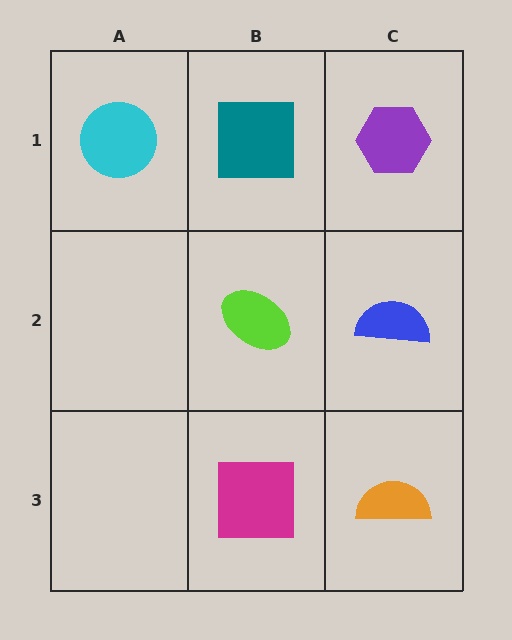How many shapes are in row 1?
3 shapes.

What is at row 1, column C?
A purple hexagon.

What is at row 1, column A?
A cyan circle.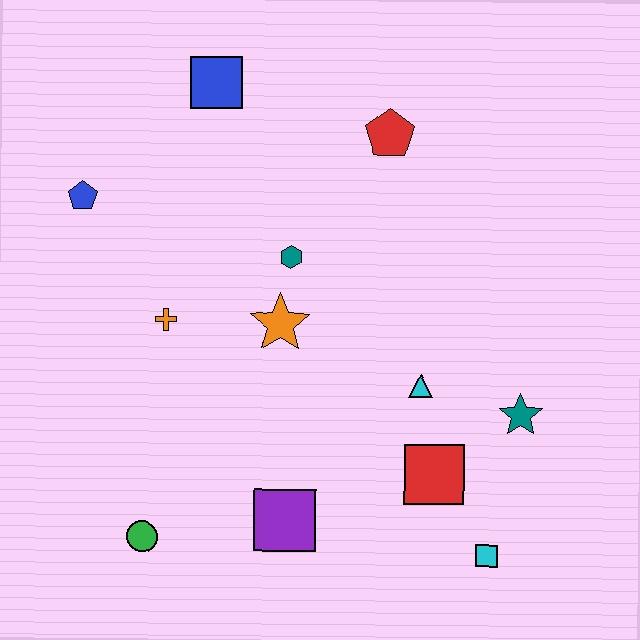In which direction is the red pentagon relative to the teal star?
The red pentagon is above the teal star.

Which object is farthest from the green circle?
The red pentagon is farthest from the green circle.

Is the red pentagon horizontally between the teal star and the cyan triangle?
No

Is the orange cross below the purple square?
No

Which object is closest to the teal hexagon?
The orange star is closest to the teal hexagon.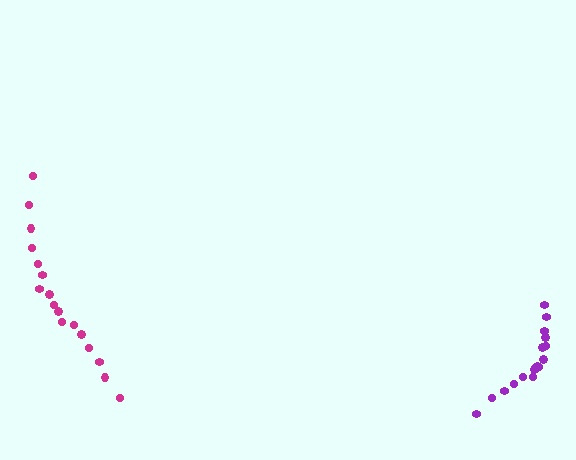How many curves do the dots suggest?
There are 2 distinct paths.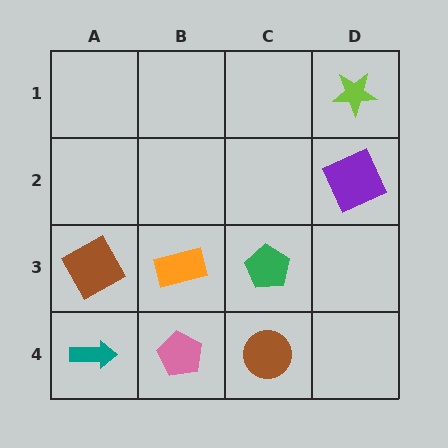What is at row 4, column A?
A teal arrow.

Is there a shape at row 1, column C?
No, that cell is empty.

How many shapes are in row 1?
1 shape.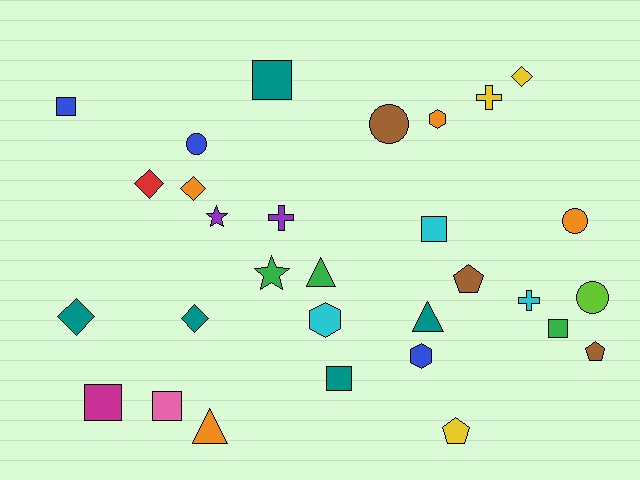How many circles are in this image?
There are 4 circles.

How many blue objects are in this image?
There are 3 blue objects.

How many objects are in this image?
There are 30 objects.